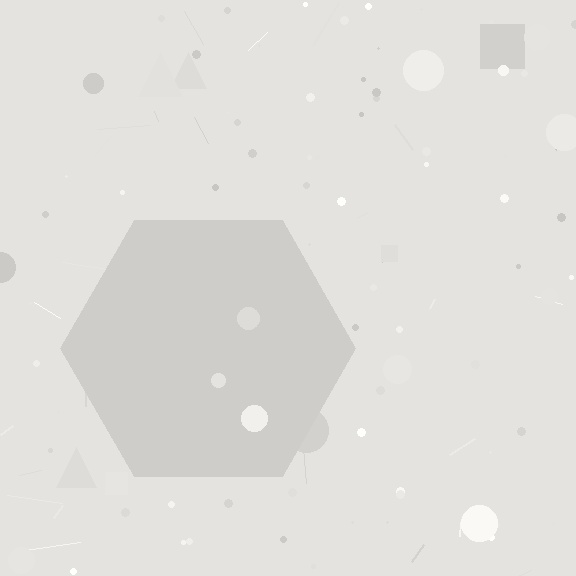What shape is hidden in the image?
A hexagon is hidden in the image.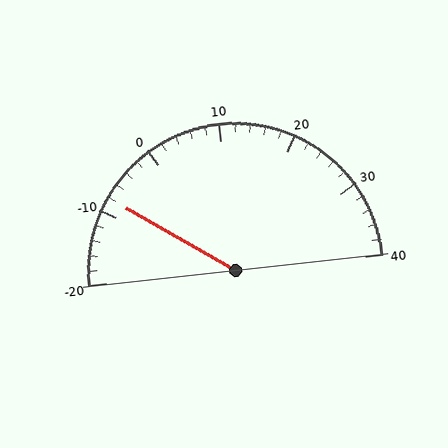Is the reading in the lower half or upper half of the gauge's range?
The reading is in the lower half of the range (-20 to 40).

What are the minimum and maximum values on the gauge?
The gauge ranges from -20 to 40.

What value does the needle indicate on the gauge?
The needle indicates approximately -8.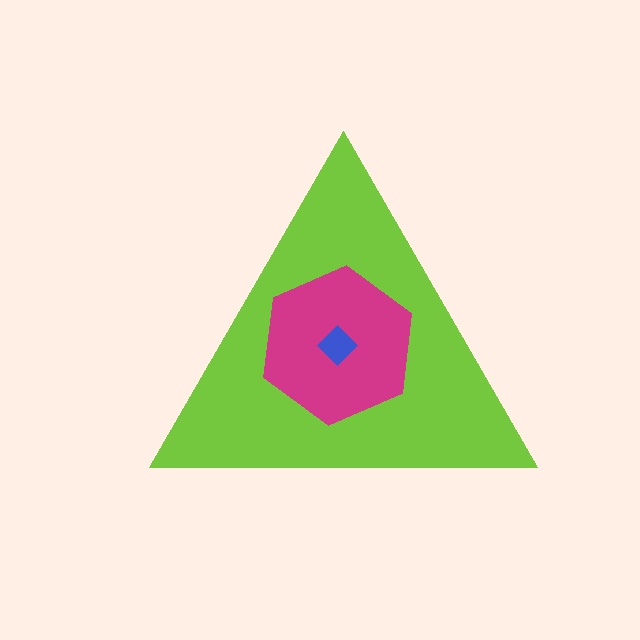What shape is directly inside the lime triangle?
The magenta hexagon.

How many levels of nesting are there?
3.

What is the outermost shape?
The lime triangle.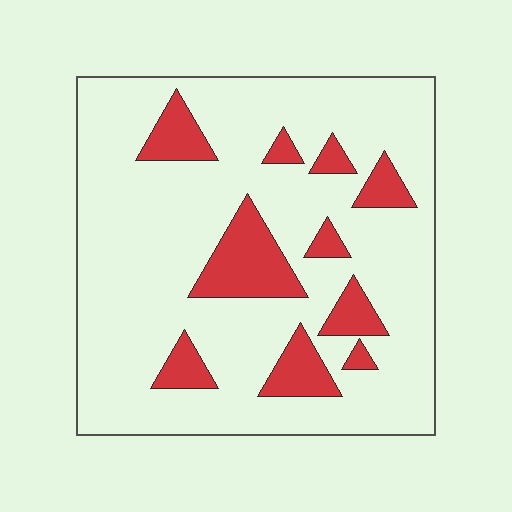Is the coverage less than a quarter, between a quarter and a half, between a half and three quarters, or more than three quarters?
Less than a quarter.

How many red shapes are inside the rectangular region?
10.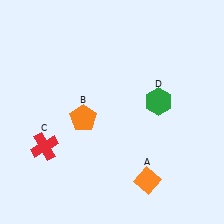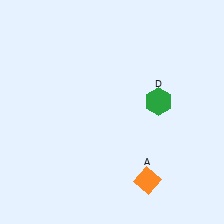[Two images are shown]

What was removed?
The orange pentagon (B), the red cross (C) were removed in Image 2.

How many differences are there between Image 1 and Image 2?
There are 2 differences between the two images.